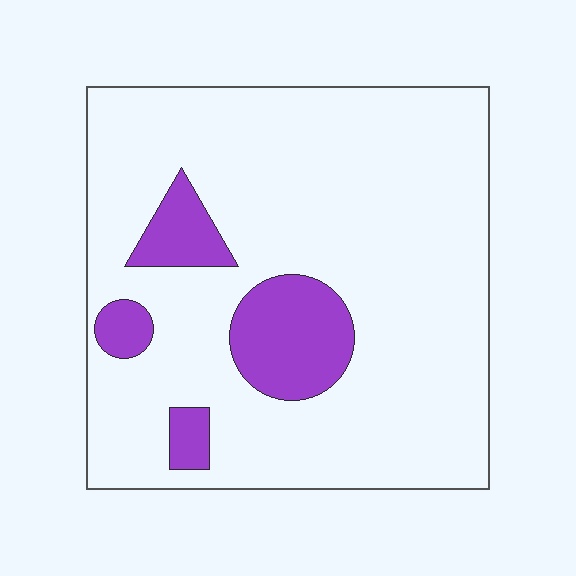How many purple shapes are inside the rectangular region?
4.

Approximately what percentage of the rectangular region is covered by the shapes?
Approximately 15%.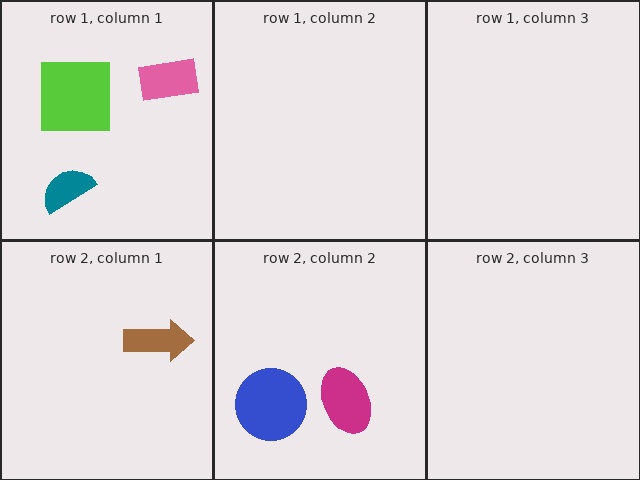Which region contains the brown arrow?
The row 2, column 1 region.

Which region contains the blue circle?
The row 2, column 2 region.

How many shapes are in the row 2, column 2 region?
2.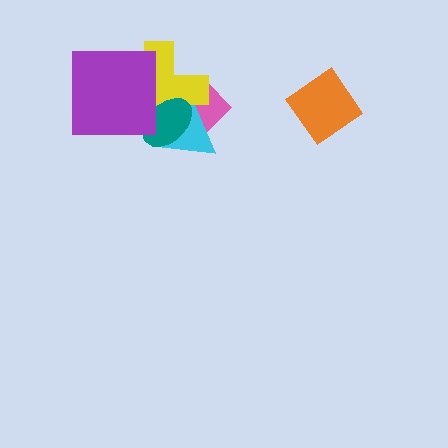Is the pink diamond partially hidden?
Yes, it is partially covered by another shape.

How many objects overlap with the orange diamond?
0 objects overlap with the orange diamond.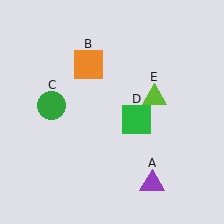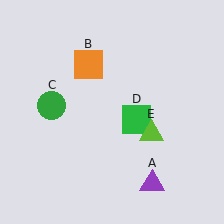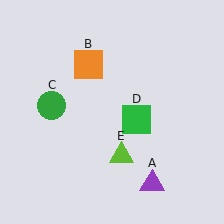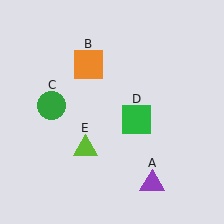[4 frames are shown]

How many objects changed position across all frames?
1 object changed position: lime triangle (object E).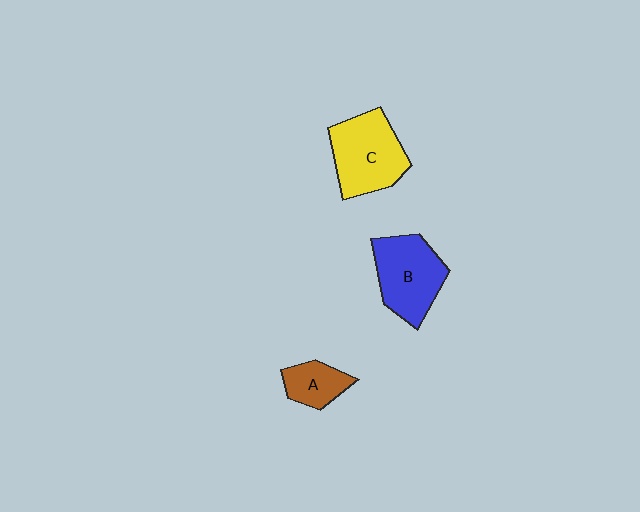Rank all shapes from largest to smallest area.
From largest to smallest: C (yellow), B (blue), A (brown).